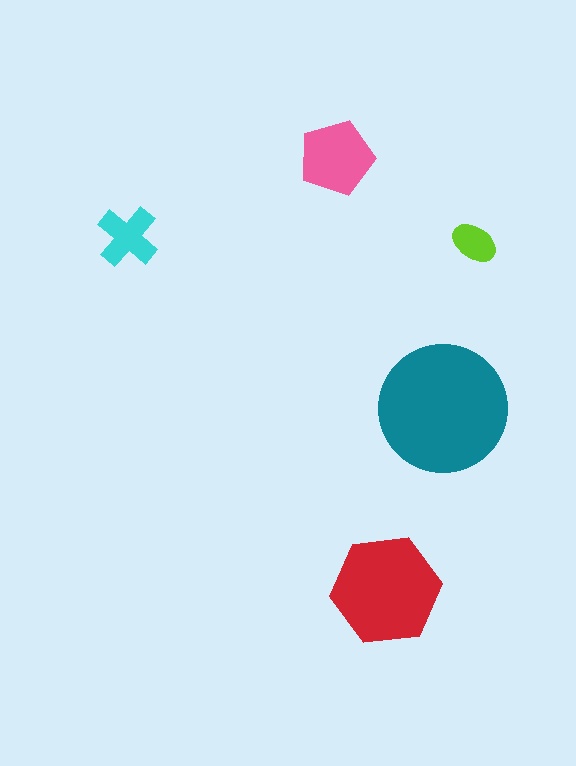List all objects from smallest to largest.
The lime ellipse, the cyan cross, the pink pentagon, the red hexagon, the teal circle.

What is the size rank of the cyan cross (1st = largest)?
4th.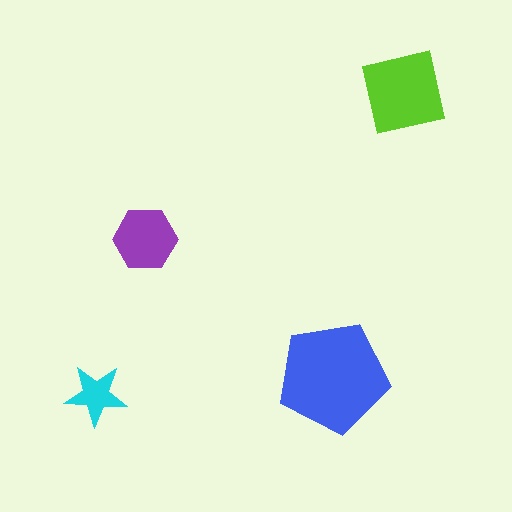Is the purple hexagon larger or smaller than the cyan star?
Larger.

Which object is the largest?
The blue pentagon.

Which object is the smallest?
The cyan star.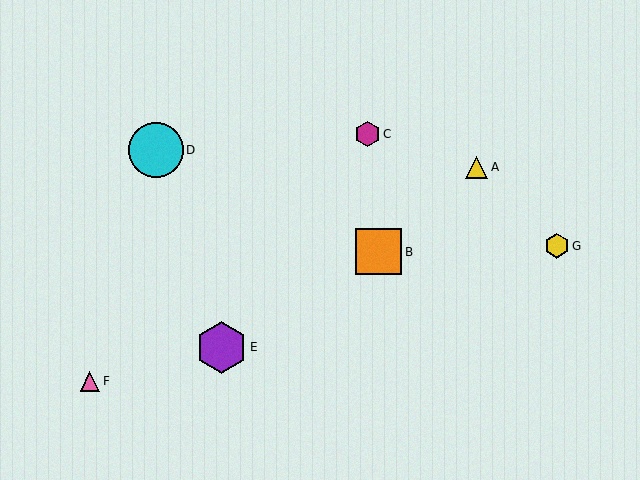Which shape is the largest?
The cyan circle (labeled D) is the largest.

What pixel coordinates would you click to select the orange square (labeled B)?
Click at (379, 252) to select the orange square B.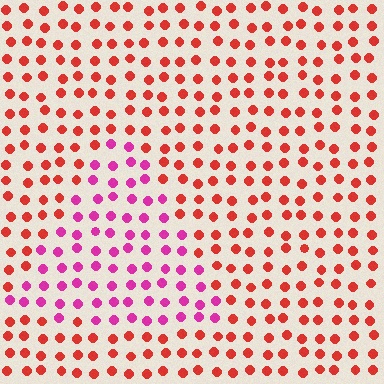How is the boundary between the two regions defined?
The boundary is defined purely by a slight shift in hue (about 44 degrees). Spacing, size, and orientation are identical on both sides.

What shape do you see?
I see a triangle.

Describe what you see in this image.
The image is filled with small red elements in a uniform arrangement. A triangle-shaped region is visible where the elements are tinted to a slightly different hue, forming a subtle color boundary.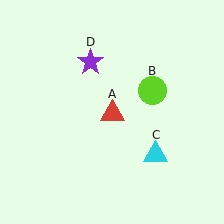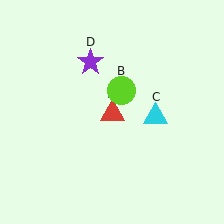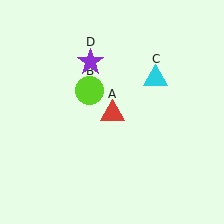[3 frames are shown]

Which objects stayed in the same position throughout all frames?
Red triangle (object A) and purple star (object D) remained stationary.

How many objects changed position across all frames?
2 objects changed position: lime circle (object B), cyan triangle (object C).